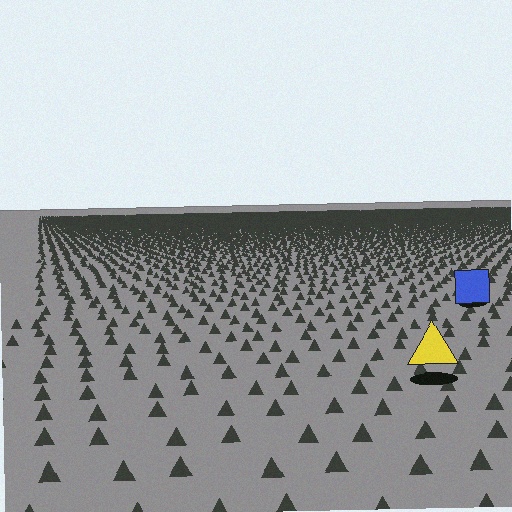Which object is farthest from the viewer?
The blue square is farthest from the viewer. It appears smaller and the ground texture around it is denser.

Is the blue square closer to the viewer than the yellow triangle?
No. The yellow triangle is closer — you can tell from the texture gradient: the ground texture is coarser near it.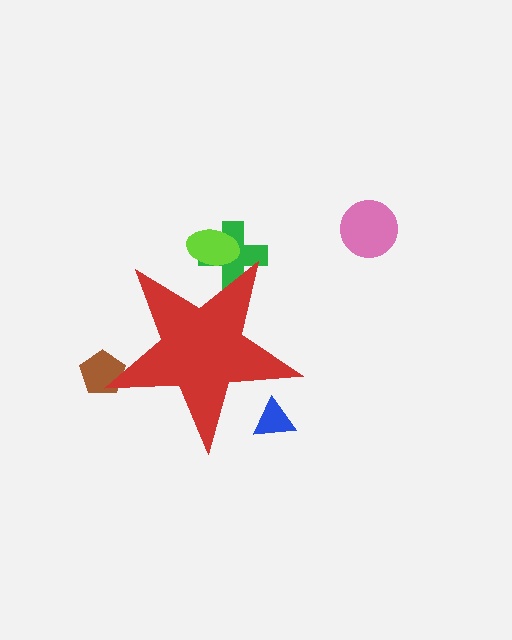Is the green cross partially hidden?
Yes, the green cross is partially hidden behind the red star.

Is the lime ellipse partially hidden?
Yes, the lime ellipse is partially hidden behind the red star.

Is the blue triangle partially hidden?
Yes, the blue triangle is partially hidden behind the red star.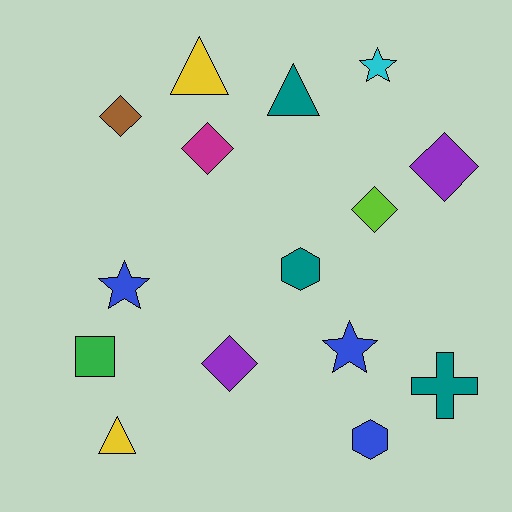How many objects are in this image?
There are 15 objects.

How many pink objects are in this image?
There are no pink objects.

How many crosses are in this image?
There is 1 cross.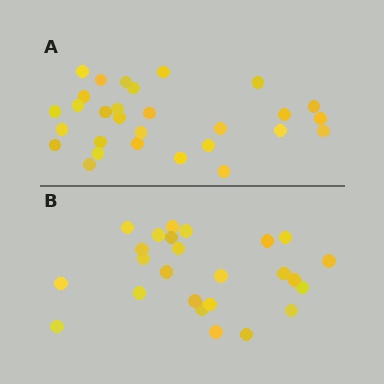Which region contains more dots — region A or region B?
Region A (the top region) has more dots.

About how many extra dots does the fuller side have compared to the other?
Region A has about 4 more dots than region B.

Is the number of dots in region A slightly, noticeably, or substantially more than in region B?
Region A has only slightly more — the two regions are fairly close. The ratio is roughly 1.2 to 1.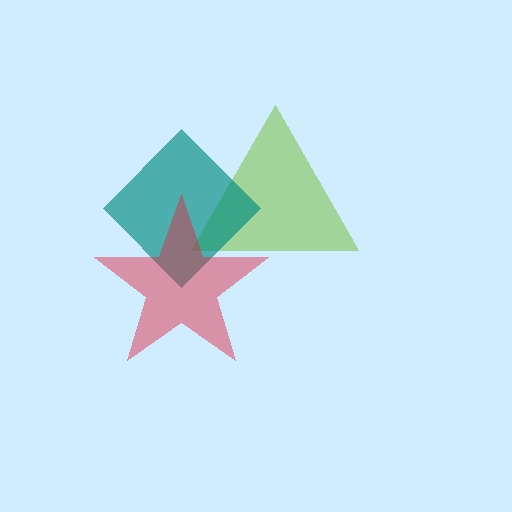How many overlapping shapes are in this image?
There are 3 overlapping shapes in the image.